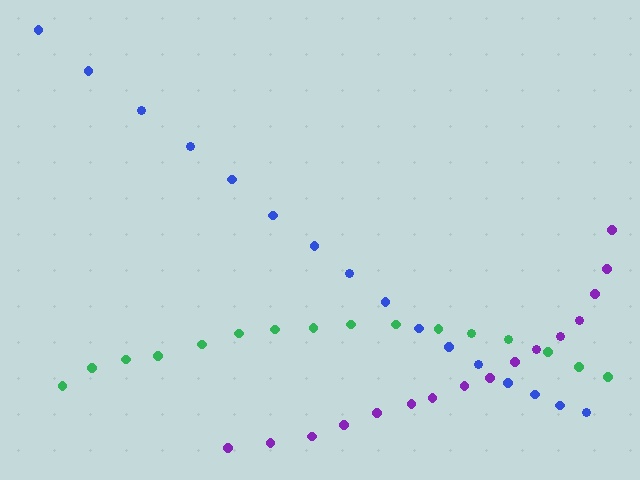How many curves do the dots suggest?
There are 3 distinct paths.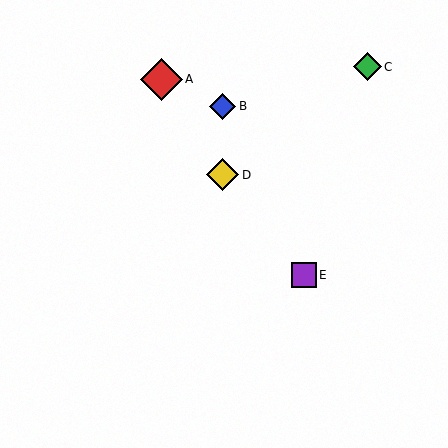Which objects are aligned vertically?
Objects B, D are aligned vertically.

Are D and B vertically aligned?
Yes, both are at x≈223.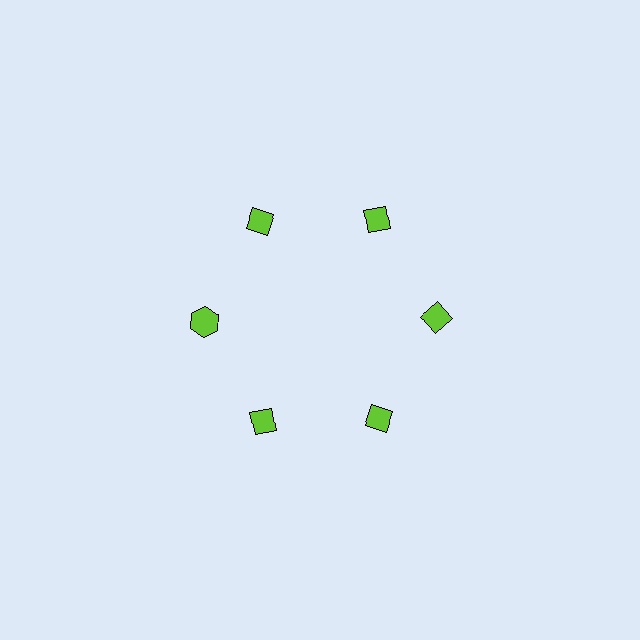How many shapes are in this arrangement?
There are 6 shapes arranged in a ring pattern.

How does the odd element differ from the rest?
It has a different shape: hexagon instead of diamond.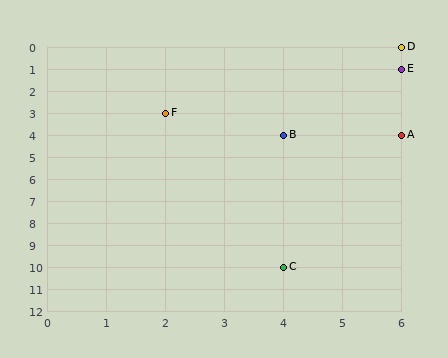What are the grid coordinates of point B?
Point B is at grid coordinates (4, 4).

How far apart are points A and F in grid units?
Points A and F are 4 columns and 1 row apart (about 4.1 grid units diagonally).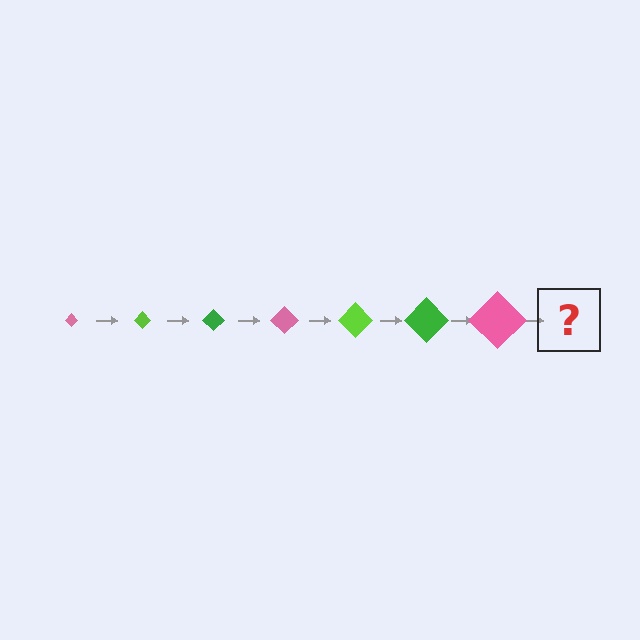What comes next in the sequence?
The next element should be a lime diamond, larger than the previous one.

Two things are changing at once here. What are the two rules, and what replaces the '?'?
The two rules are that the diamond grows larger each step and the color cycles through pink, lime, and green. The '?' should be a lime diamond, larger than the previous one.